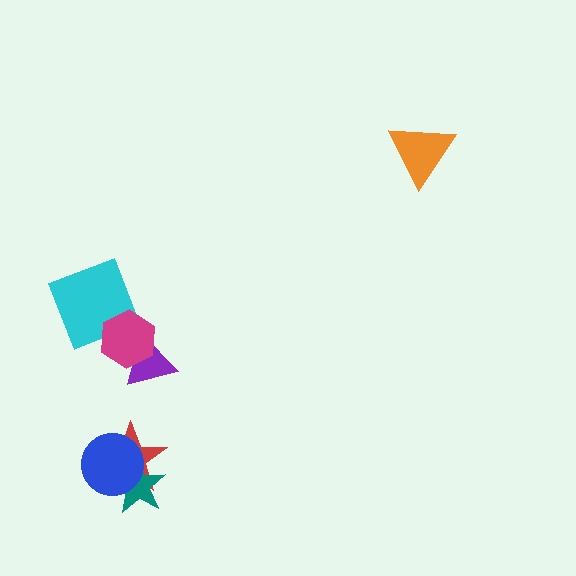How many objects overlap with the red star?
2 objects overlap with the red star.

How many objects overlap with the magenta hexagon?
2 objects overlap with the magenta hexagon.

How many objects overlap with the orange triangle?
0 objects overlap with the orange triangle.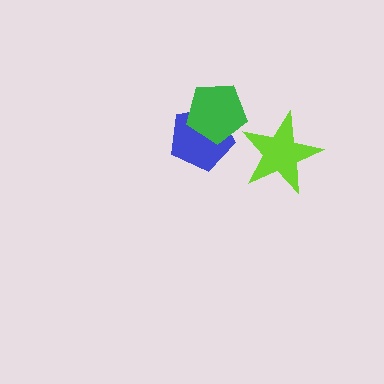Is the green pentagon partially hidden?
No, no other shape covers it.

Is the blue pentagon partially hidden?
Yes, it is partially covered by another shape.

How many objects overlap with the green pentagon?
1 object overlaps with the green pentagon.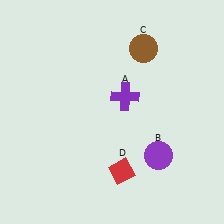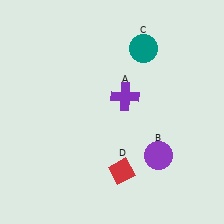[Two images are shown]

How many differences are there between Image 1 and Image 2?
There is 1 difference between the two images.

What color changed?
The circle (C) changed from brown in Image 1 to teal in Image 2.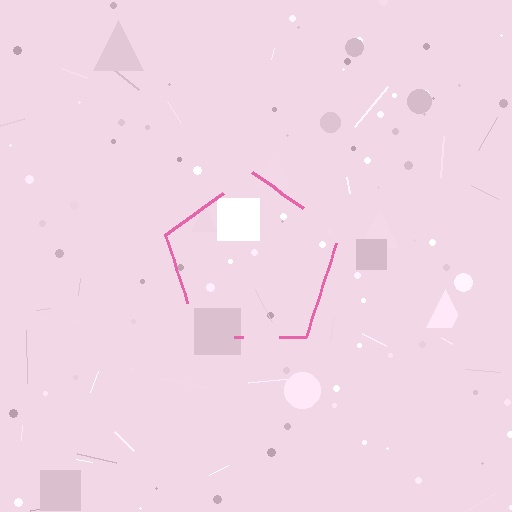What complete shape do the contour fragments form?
The contour fragments form a pentagon.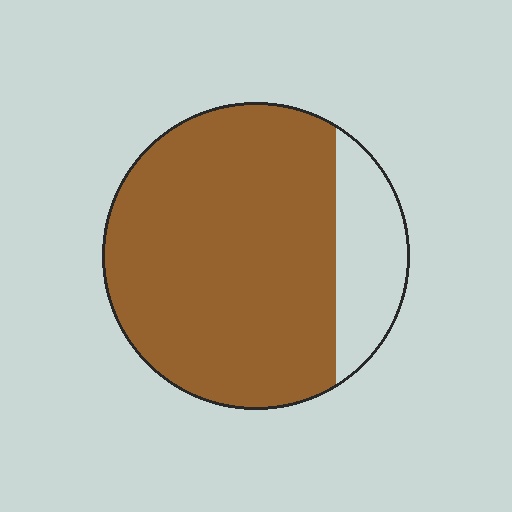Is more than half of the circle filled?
Yes.